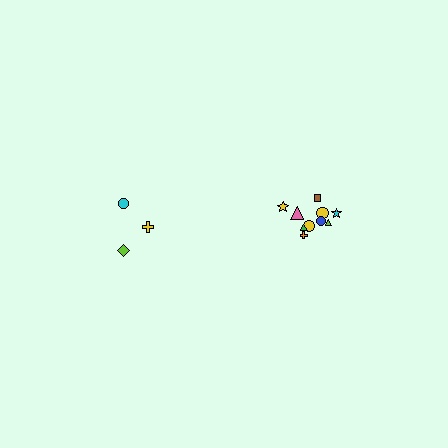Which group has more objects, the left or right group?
The right group.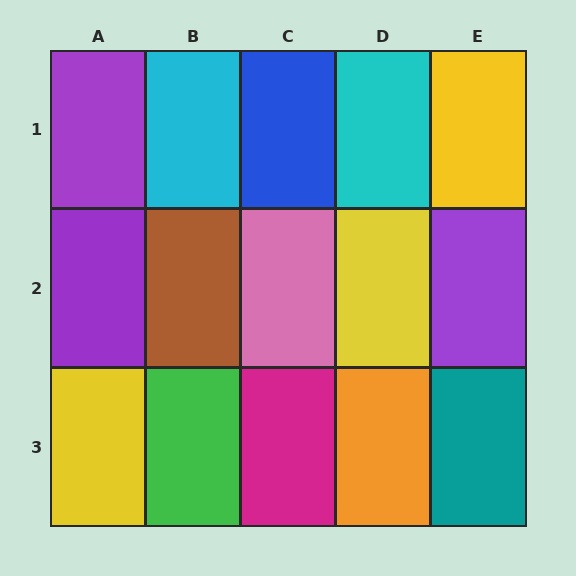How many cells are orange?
1 cell is orange.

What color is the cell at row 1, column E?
Yellow.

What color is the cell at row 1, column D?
Cyan.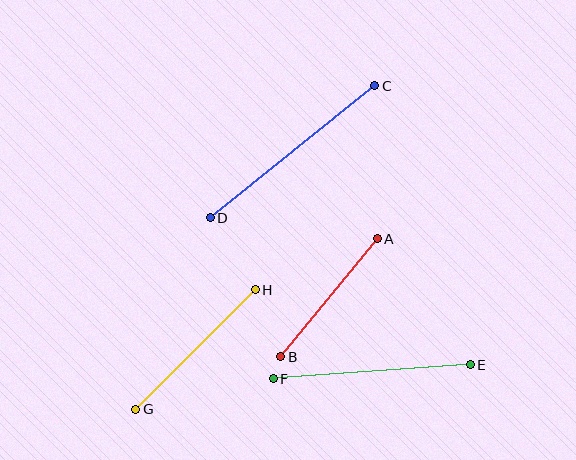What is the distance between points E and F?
The distance is approximately 198 pixels.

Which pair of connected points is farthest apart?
Points C and D are farthest apart.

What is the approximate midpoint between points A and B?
The midpoint is at approximately (329, 298) pixels.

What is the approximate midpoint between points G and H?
The midpoint is at approximately (195, 349) pixels.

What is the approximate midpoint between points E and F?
The midpoint is at approximately (372, 372) pixels.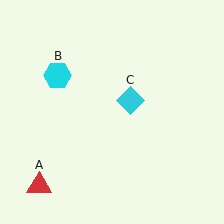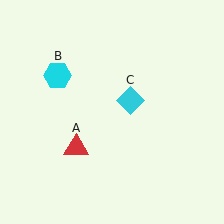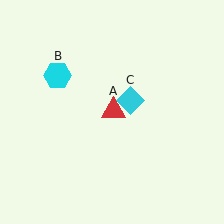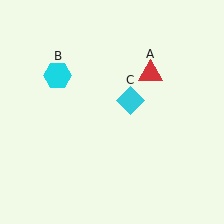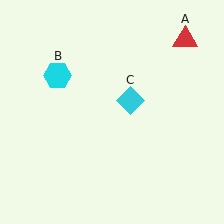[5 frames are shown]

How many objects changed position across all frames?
1 object changed position: red triangle (object A).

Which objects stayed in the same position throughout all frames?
Cyan hexagon (object B) and cyan diamond (object C) remained stationary.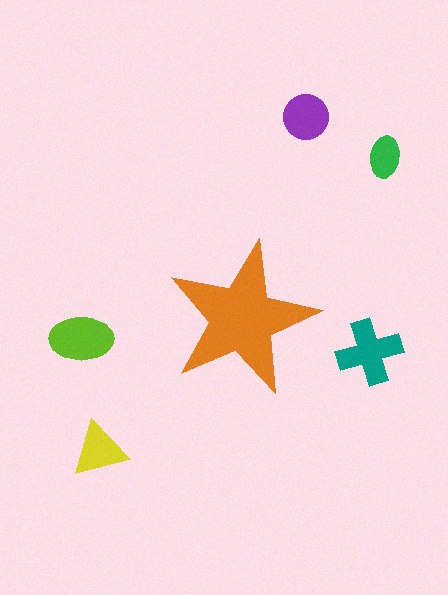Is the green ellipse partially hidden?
No, the green ellipse is fully visible.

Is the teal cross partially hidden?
No, the teal cross is fully visible.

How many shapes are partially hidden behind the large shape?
0 shapes are partially hidden.